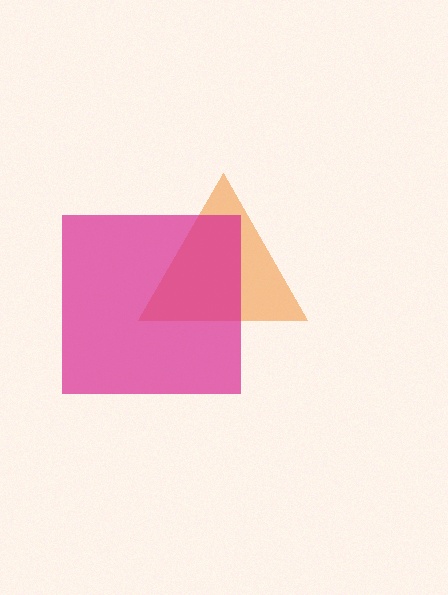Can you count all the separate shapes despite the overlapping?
Yes, there are 2 separate shapes.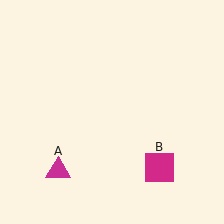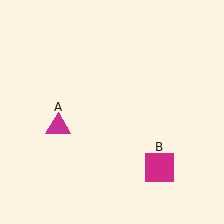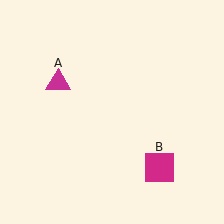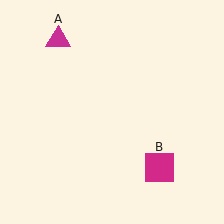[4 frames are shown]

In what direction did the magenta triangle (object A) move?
The magenta triangle (object A) moved up.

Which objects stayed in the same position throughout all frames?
Magenta square (object B) remained stationary.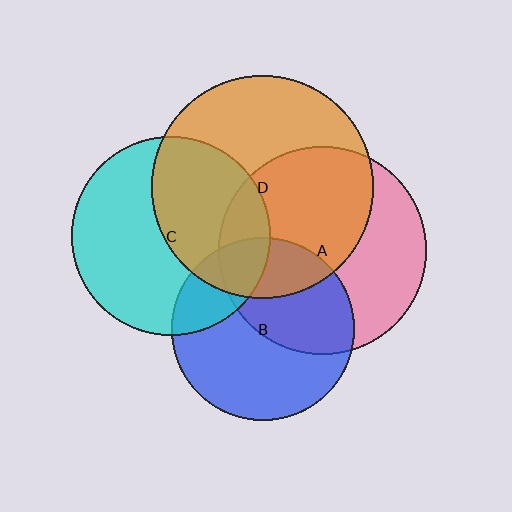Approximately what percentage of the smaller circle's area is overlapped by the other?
Approximately 55%.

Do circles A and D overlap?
Yes.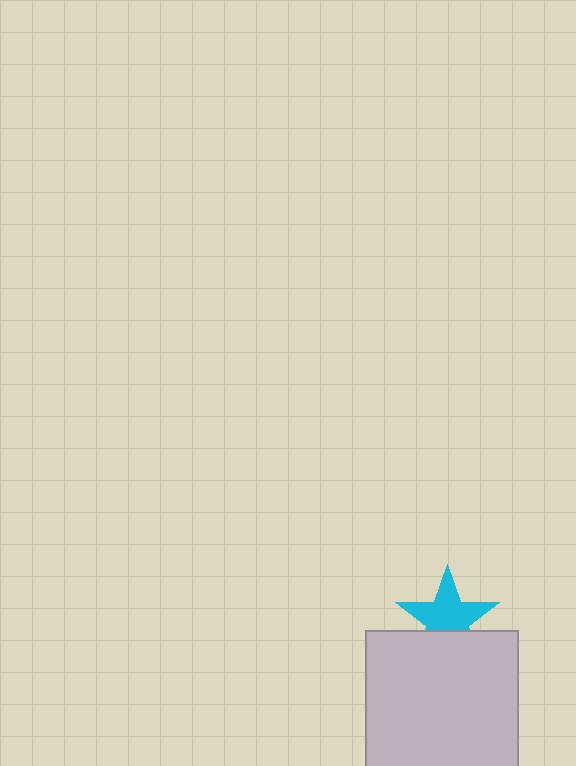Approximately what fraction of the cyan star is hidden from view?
Roughly 32% of the cyan star is hidden behind the light gray square.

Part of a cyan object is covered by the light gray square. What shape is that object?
It is a star.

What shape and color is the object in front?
The object in front is a light gray square.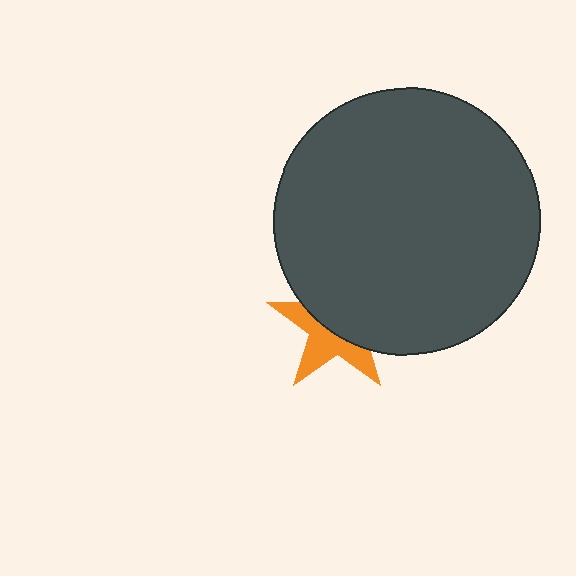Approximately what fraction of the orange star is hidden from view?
Roughly 55% of the orange star is hidden behind the dark gray circle.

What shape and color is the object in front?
The object in front is a dark gray circle.